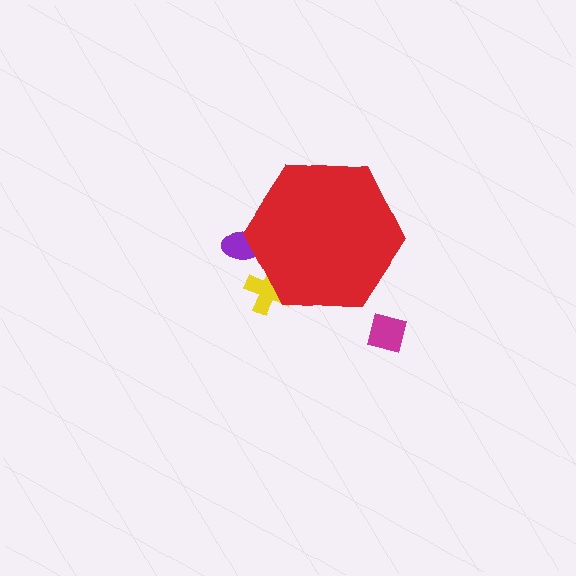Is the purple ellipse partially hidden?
Yes, the purple ellipse is partially hidden behind the red hexagon.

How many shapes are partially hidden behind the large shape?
2 shapes are partially hidden.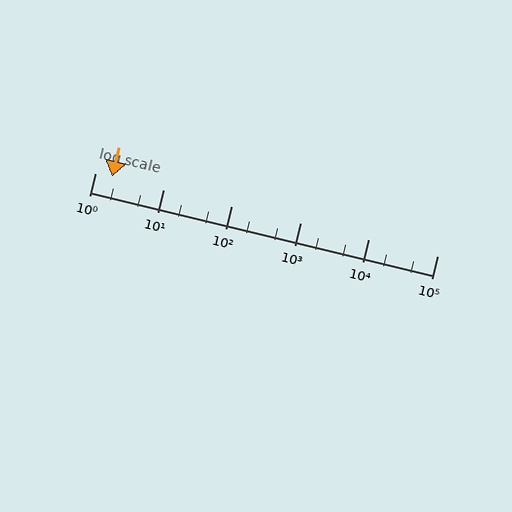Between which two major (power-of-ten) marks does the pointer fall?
The pointer is between 1 and 10.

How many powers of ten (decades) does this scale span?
The scale spans 5 decades, from 1 to 100000.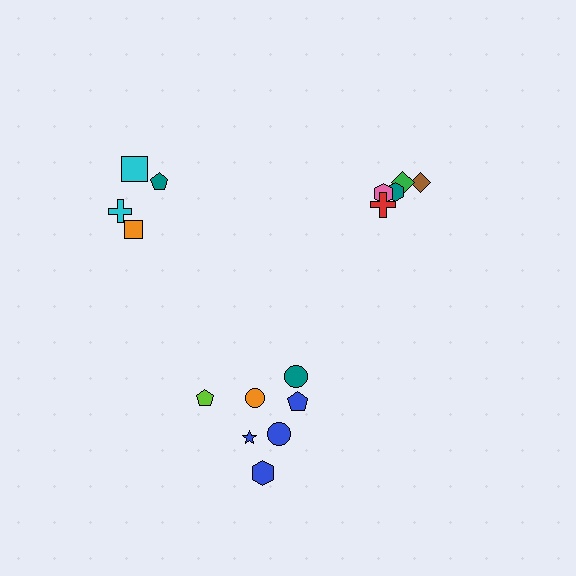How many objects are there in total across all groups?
There are 17 objects.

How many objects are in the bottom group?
There are 7 objects.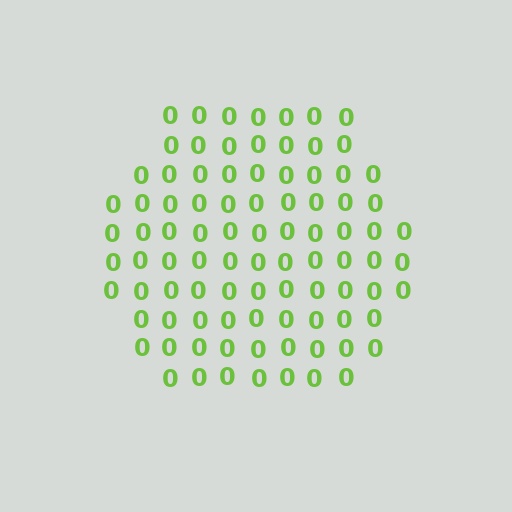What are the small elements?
The small elements are digit 0's.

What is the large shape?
The large shape is a hexagon.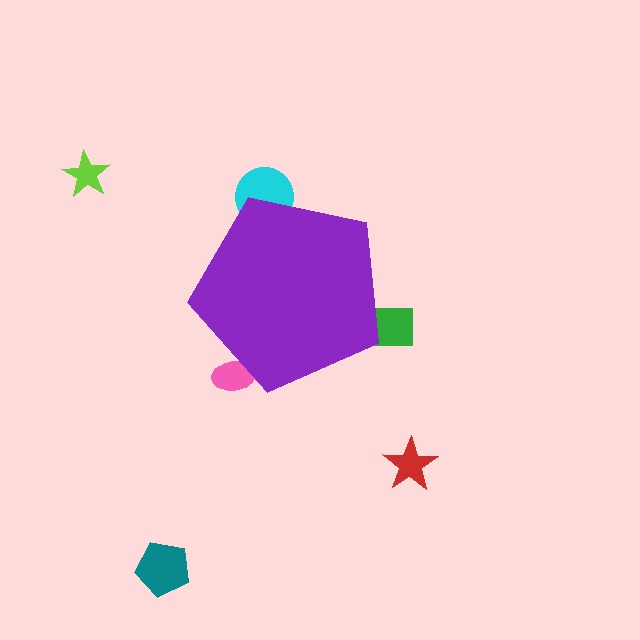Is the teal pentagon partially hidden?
No, the teal pentagon is fully visible.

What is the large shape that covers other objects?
A purple pentagon.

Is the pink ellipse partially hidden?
Yes, the pink ellipse is partially hidden behind the purple pentagon.